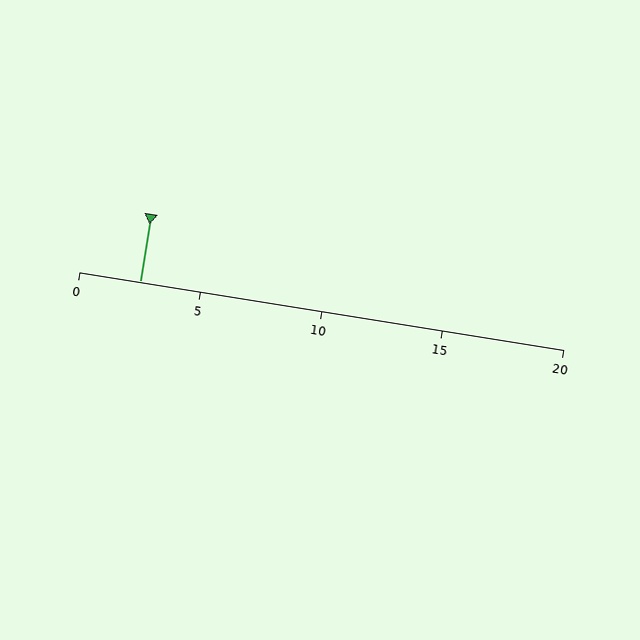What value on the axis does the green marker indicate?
The marker indicates approximately 2.5.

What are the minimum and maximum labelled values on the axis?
The axis runs from 0 to 20.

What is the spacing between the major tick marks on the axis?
The major ticks are spaced 5 apart.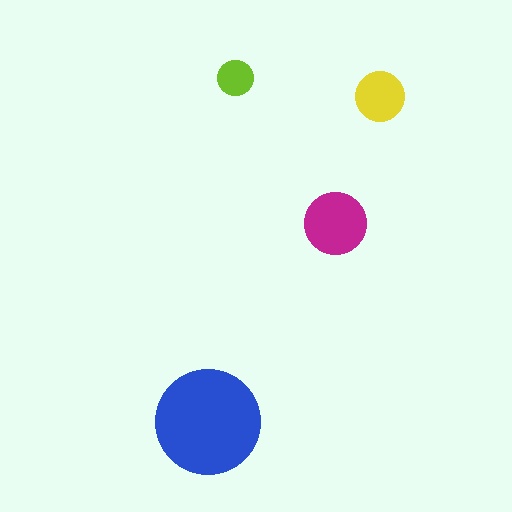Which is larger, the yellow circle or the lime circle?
The yellow one.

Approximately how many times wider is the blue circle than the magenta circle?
About 1.5 times wider.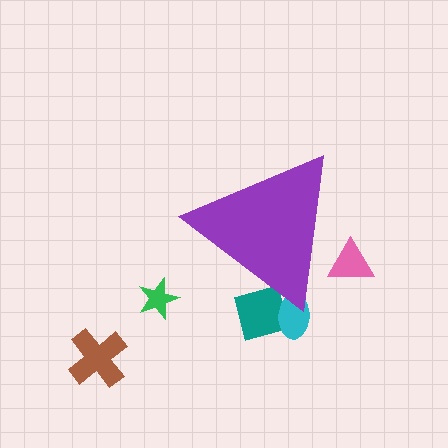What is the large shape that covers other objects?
A purple triangle.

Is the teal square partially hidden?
Yes, the teal square is partially hidden behind the purple triangle.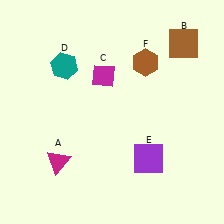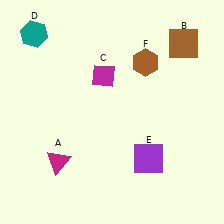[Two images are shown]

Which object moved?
The teal hexagon (D) moved up.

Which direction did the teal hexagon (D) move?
The teal hexagon (D) moved up.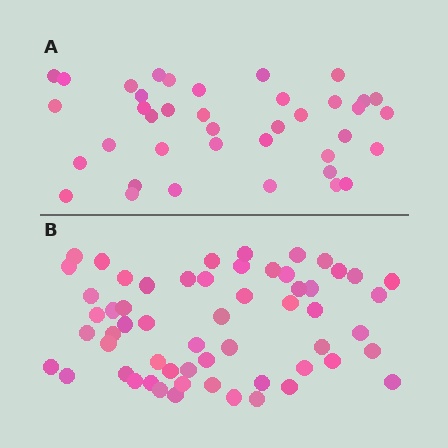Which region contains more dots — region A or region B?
Region B (the bottom region) has more dots.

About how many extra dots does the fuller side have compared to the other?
Region B has approximately 20 more dots than region A.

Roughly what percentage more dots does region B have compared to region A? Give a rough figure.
About 50% more.